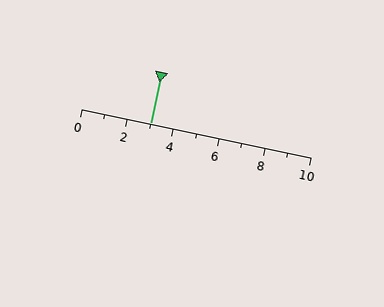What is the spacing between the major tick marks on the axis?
The major ticks are spaced 2 apart.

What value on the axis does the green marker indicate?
The marker indicates approximately 3.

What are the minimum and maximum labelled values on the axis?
The axis runs from 0 to 10.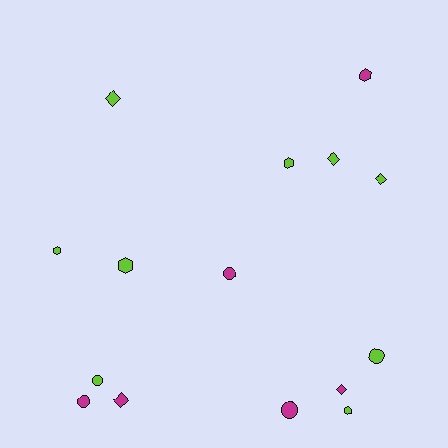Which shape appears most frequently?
Diamond, with 5 objects.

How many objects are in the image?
There are 15 objects.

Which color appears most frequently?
Lime, with 9 objects.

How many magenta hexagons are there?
There is 1 magenta hexagon.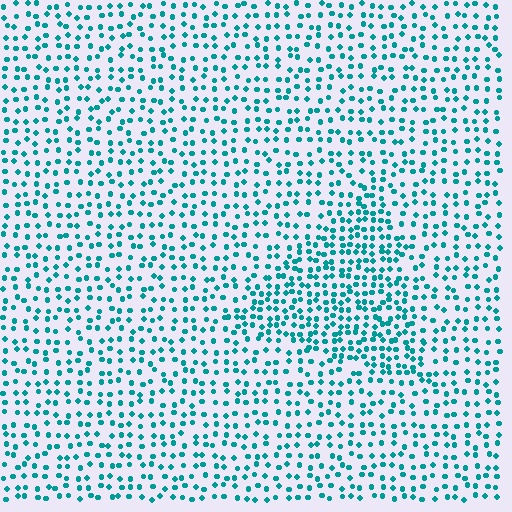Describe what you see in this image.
The image contains small teal elements arranged at two different densities. A triangle-shaped region is visible where the elements are more densely packed than the surrounding area.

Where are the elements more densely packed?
The elements are more densely packed inside the triangle boundary.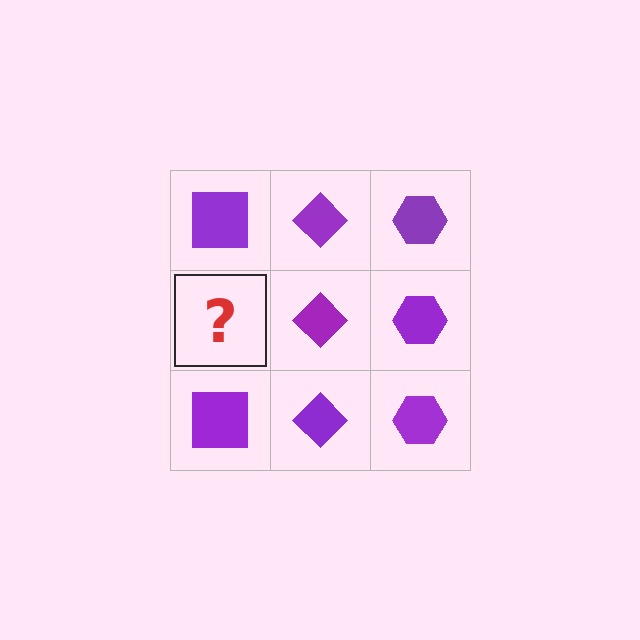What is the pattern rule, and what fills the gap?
The rule is that each column has a consistent shape. The gap should be filled with a purple square.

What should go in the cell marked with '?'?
The missing cell should contain a purple square.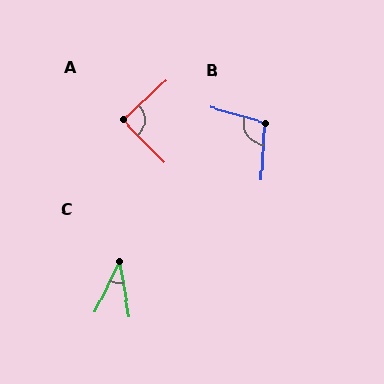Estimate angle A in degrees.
Approximately 89 degrees.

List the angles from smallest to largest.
C (36°), A (89°), B (103°).